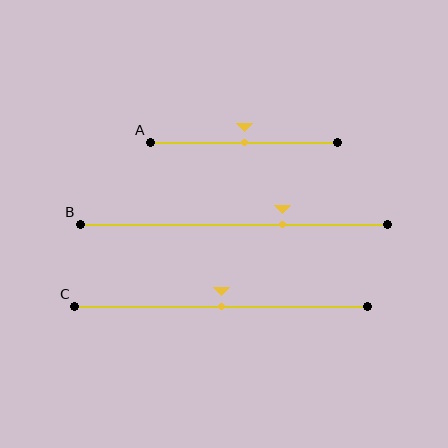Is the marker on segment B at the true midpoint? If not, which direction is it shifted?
No, the marker on segment B is shifted to the right by about 16% of the segment length.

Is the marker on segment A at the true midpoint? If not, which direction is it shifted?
Yes, the marker on segment A is at the true midpoint.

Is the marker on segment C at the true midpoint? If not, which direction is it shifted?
Yes, the marker on segment C is at the true midpoint.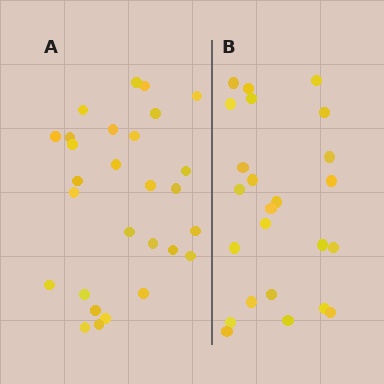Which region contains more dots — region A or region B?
Region A (the left region) has more dots.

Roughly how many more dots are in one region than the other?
Region A has about 4 more dots than region B.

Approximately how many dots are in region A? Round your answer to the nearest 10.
About 30 dots. (The exact count is 28, which rounds to 30.)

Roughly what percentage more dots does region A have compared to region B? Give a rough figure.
About 15% more.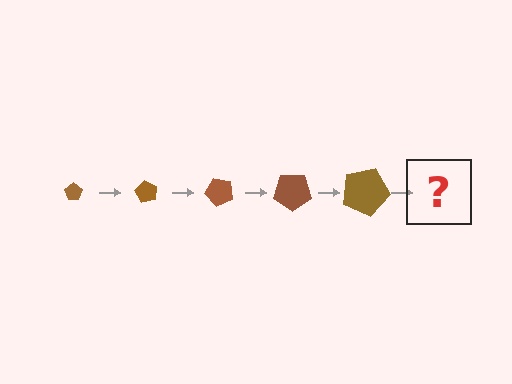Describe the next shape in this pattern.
It should be a pentagon, larger than the previous one and rotated 300 degrees from the start.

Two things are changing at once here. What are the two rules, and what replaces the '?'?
The two rules are that the pentagon grows larger each step and it rotates 60 degrees each step. The '?' should be a pentagon, larger than the previous one and rotated 300 degrees from the start.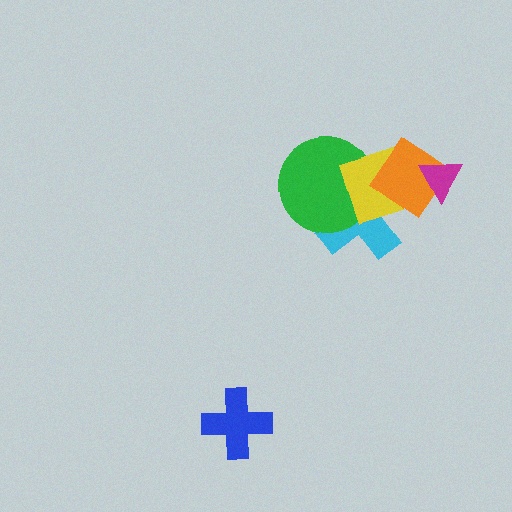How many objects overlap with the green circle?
2 objects overlap with the green circle.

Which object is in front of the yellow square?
The orange diamond is in front of the yellow square.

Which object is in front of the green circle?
The yellow square is in front of the green circle.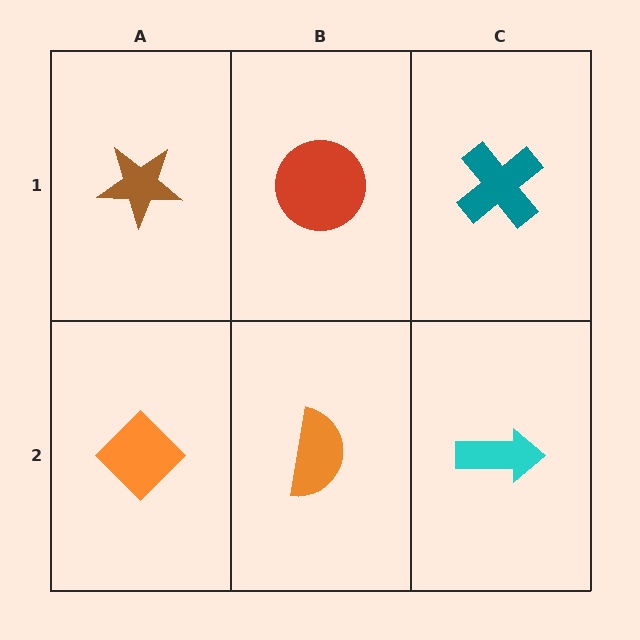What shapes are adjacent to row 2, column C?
A teal cross (row 1, column C), an orange semicircle (row 2, column B).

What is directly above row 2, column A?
A brown star.